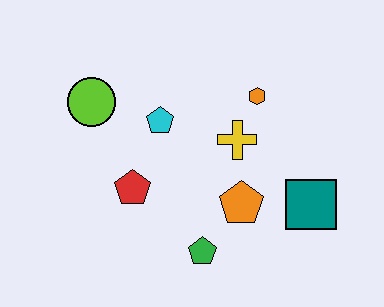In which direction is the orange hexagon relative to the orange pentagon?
The orange hexagon is above the orange pentagon.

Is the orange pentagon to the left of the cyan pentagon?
No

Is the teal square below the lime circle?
Yes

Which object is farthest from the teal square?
The lime circle is farthest from the teal square.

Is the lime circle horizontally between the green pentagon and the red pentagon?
No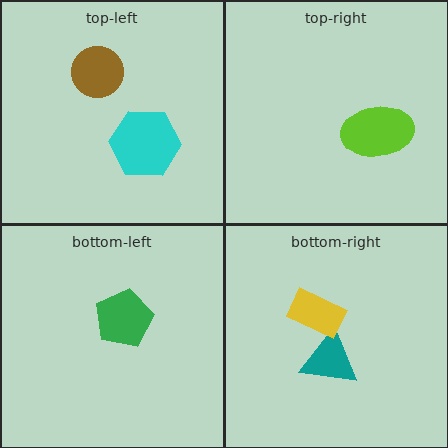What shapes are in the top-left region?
The cyan hexagon, the brown circle.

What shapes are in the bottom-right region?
The teal triangle, the yellow rectangle.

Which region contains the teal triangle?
The bottom-right region.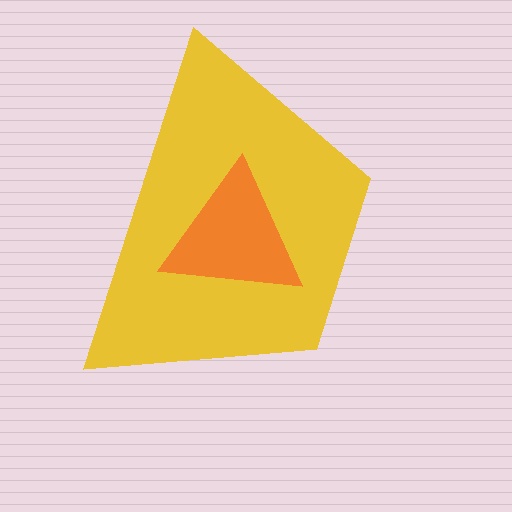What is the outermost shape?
The yellow trapezoid.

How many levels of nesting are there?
2.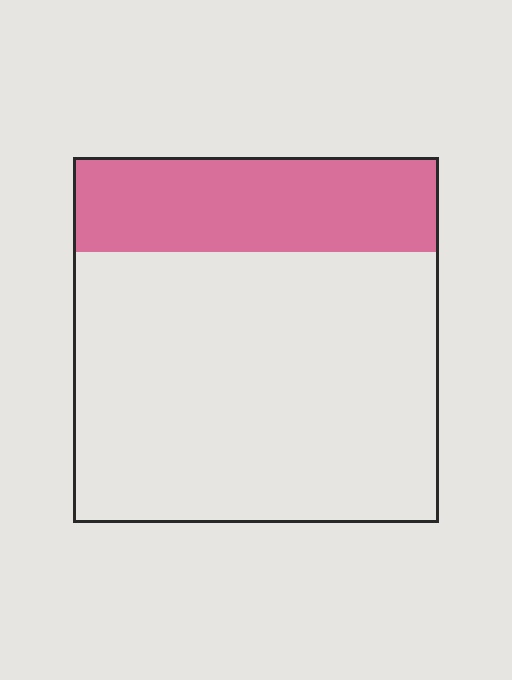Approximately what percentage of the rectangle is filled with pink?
Approximately 25%.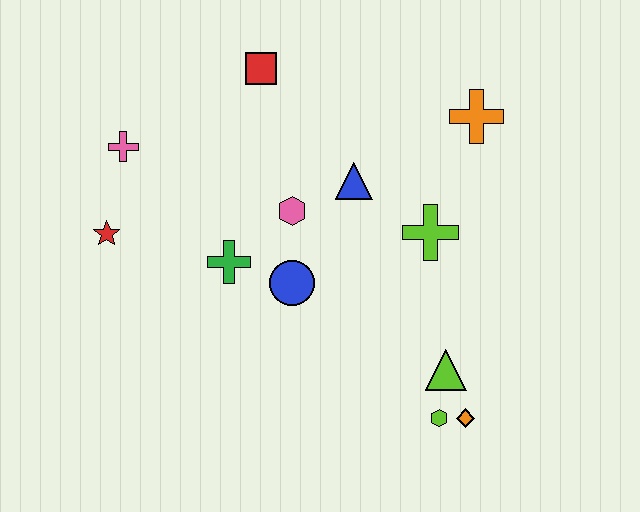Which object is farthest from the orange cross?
The red star is farthest from the orange cross.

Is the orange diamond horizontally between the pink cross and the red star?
No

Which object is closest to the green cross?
The blue circle is closest to the green cross.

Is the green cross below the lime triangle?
No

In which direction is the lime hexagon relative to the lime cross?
The lime hexagon is below the lime cross.